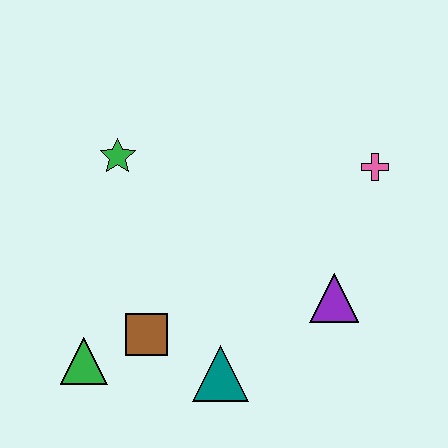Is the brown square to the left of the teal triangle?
Yes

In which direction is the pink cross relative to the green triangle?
The pink cross is to the right of the green triangle.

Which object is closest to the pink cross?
The purple triangle is closest to the pink cross.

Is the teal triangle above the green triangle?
No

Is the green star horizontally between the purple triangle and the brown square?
No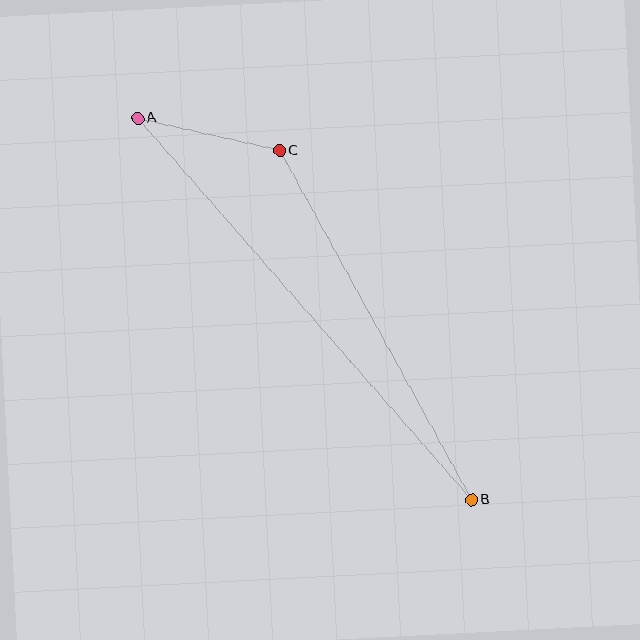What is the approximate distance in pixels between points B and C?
The distance between B and C is approximately 398 pixels.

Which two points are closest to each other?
Points A and C are closest to each other.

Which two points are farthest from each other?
Points A and B are farthest from each other.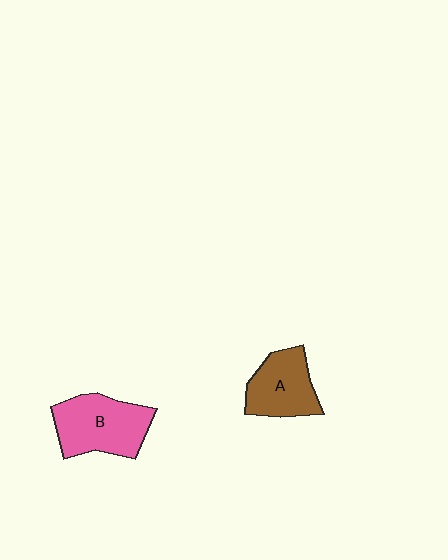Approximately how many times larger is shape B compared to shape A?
Approximately 1.3 times.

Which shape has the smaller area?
Shape A (brown).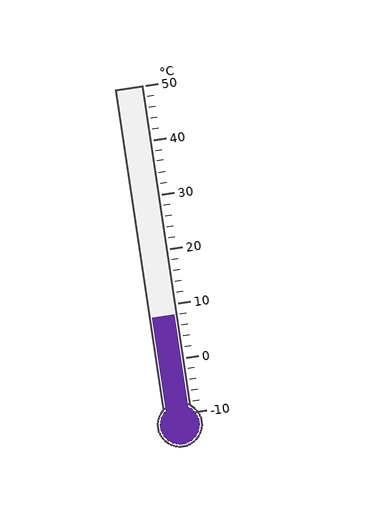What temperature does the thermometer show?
The thermometer shows approximately 8°C.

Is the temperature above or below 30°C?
The temperature is below 30°C.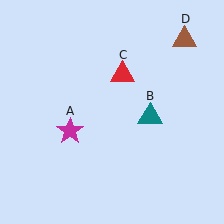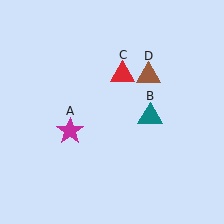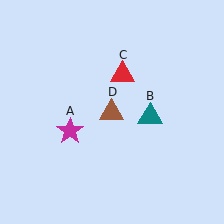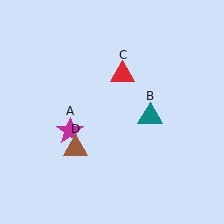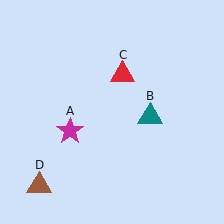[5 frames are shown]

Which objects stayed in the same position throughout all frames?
Magenta star (object A) and teal triangle (object B) and red triangle (object C) remained stationary.